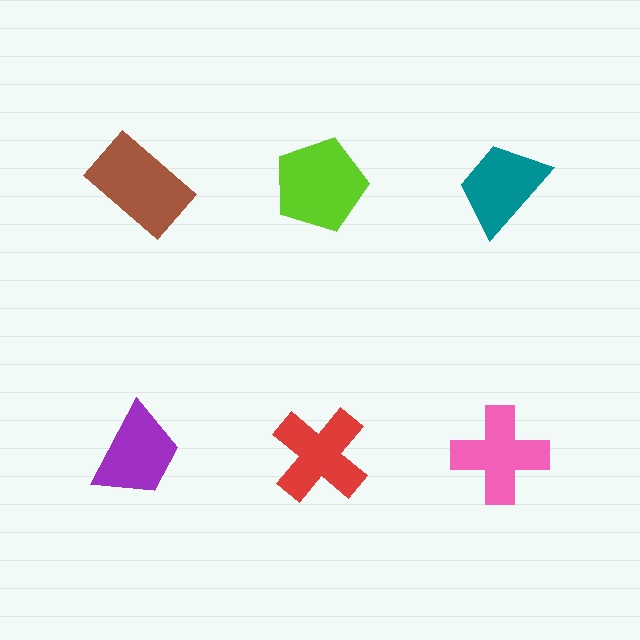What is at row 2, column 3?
A pink cross.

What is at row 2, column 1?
A purple trapezoid.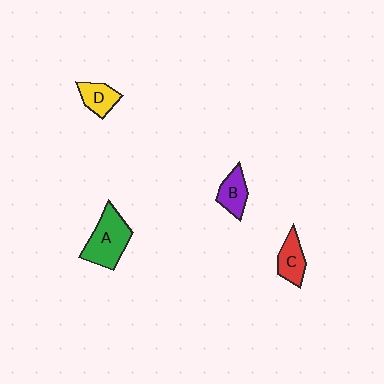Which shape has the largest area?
Shape A (green).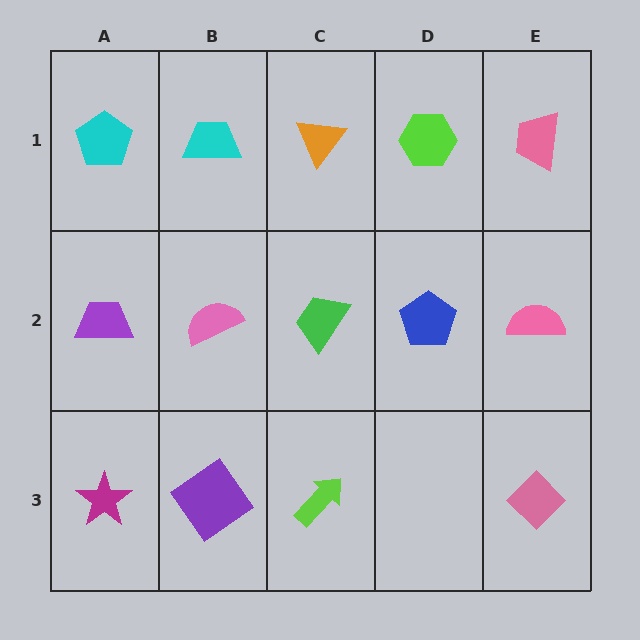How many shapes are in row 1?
5 shapes.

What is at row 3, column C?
A lime arrow.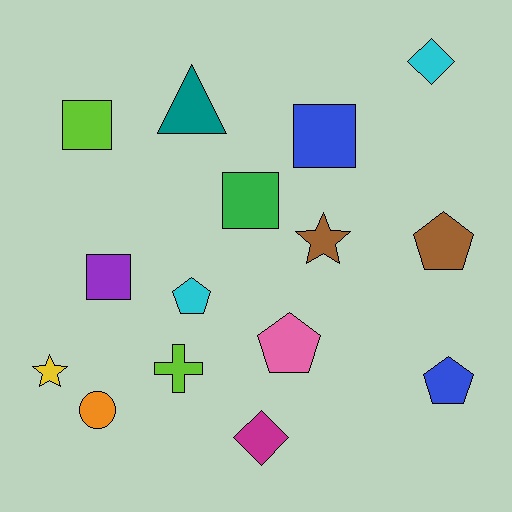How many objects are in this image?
There are 15 objects.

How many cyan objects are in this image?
There are 2 cyan objects.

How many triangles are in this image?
There is 1 triangle.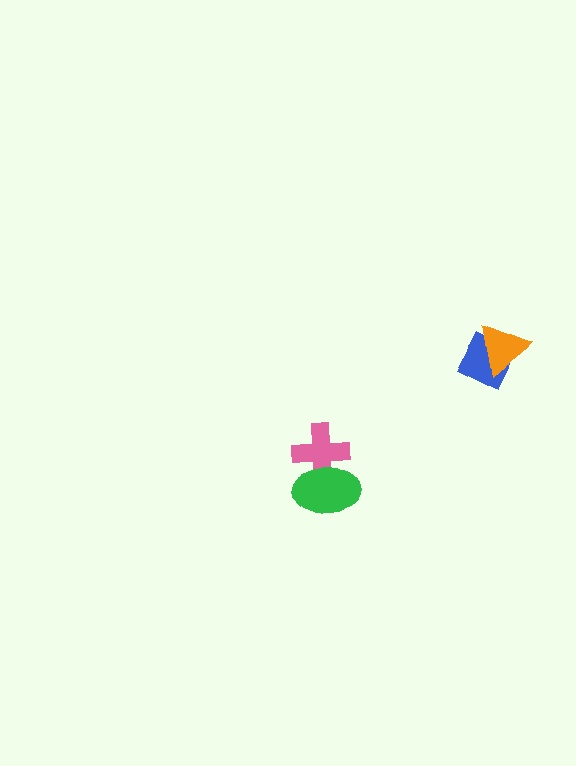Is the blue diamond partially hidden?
Yes, it is partially covered by another shape.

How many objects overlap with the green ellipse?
1 object overlaps with the green ellipse.